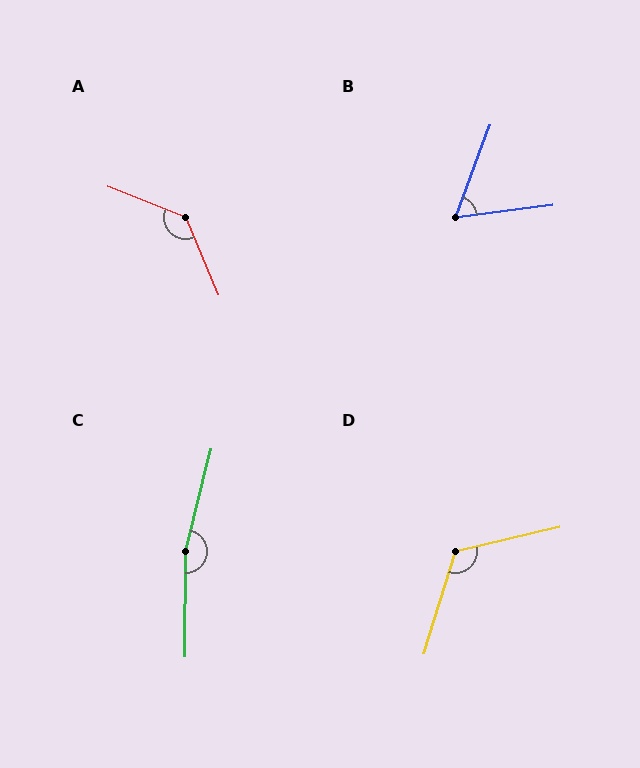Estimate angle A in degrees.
Approximately 134 degrees.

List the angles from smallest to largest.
B (62°), D (120°), A (134°), C (166°).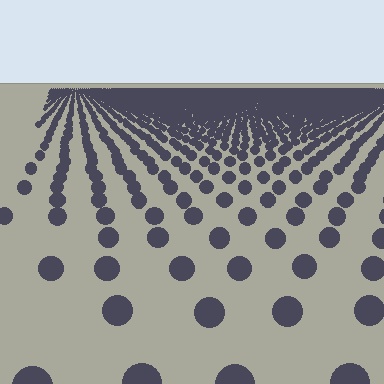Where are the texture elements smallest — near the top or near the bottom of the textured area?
Near the top.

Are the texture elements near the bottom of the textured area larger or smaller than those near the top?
Larger. Near the bottom, elements are closer to the viewer and appear at a bigger on-screen size.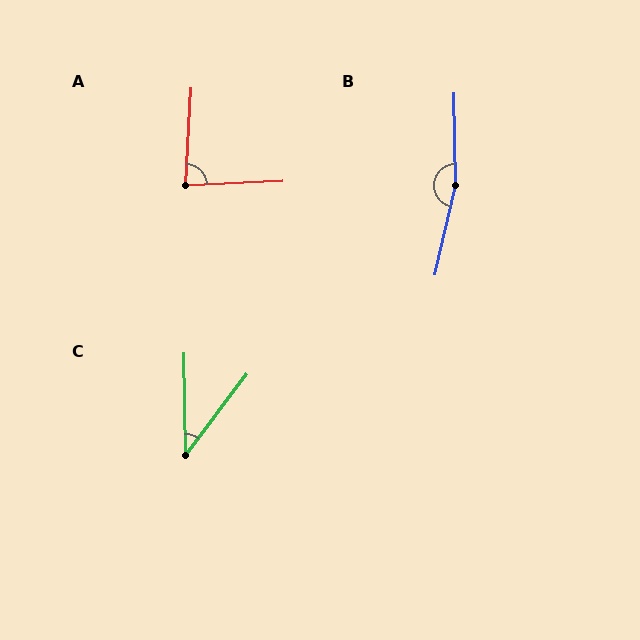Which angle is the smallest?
C, at approximately 38 degrees.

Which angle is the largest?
B, at approximately 166 degrees.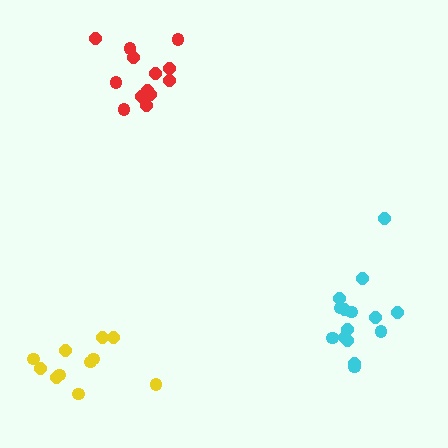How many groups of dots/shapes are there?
There are 3 groups.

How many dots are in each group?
Group 1: 11 dots, Group 2: 13 dots, Group 3: 15 dots (39 total).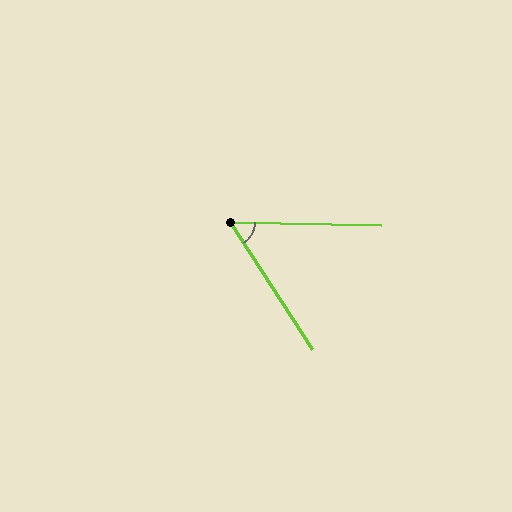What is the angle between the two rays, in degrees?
Approximately 56 degrees.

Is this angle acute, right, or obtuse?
It is acute.